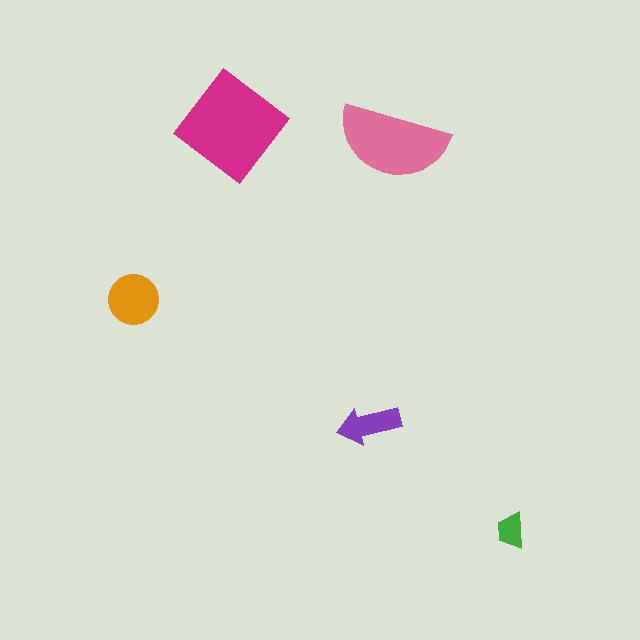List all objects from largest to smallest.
The magenta diamond, the pink semicircle, the orange circle, the purple arrow, the green trapezoid.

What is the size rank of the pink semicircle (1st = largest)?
2nd.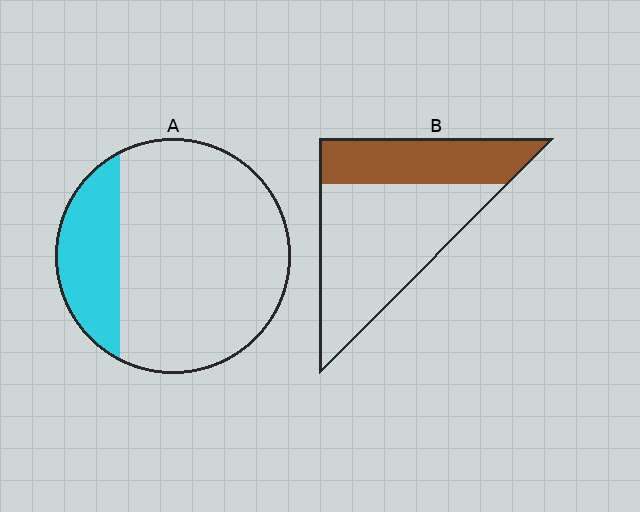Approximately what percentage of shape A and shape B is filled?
A is approximately 20% and B is approximately 35%.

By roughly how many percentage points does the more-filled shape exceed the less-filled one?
By roughly 15 percentage points (B over A).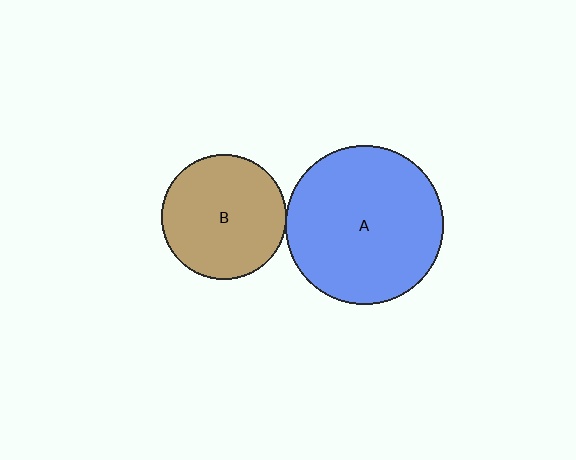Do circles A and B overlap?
Yes.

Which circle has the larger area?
Circle A (blue).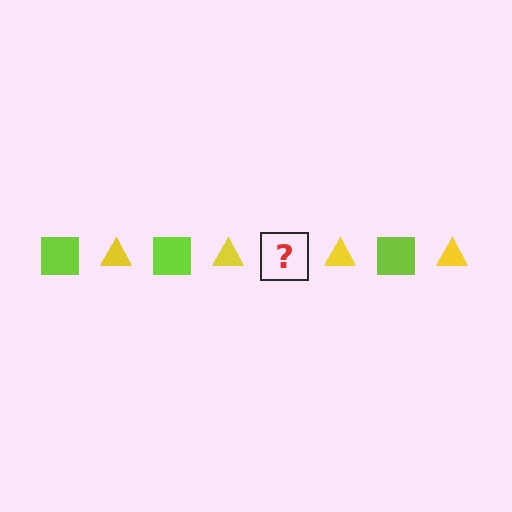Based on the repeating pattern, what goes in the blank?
The blank should be a lime square.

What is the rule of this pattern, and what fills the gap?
The rule is that the pattern alternates between lime square and yellow triangle. The gap should be filled with a lime square.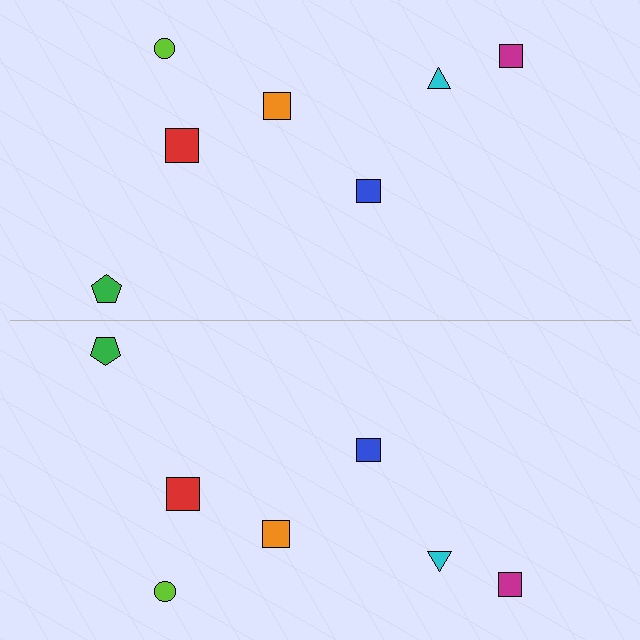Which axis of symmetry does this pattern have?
The pattern has a horizontal axis of symmetry running through the center of the image.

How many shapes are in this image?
There are 14 shapes in this image.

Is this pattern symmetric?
Yes, this pattern has bilateral (reflection) symmetry.